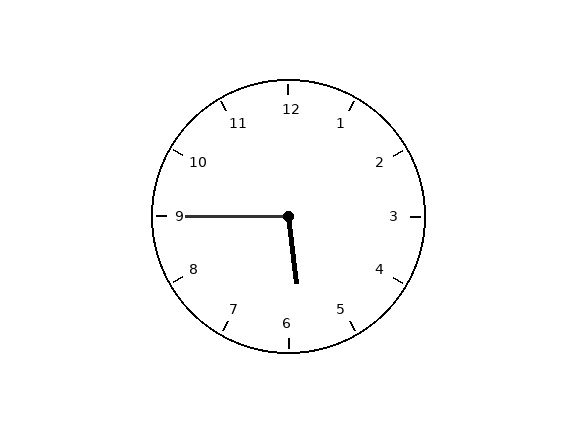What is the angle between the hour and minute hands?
Approximately 98 degrees.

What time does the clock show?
5:45.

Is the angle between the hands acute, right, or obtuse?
It is obtuse.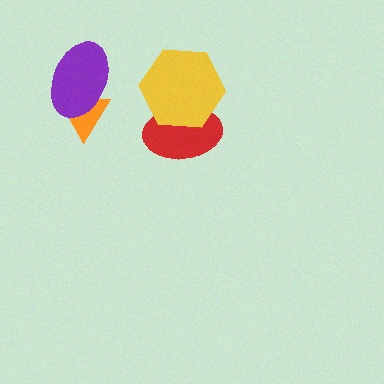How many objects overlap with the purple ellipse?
1 object overlaps with the purple ellipse.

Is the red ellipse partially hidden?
Yes, it is partially covered by another shape.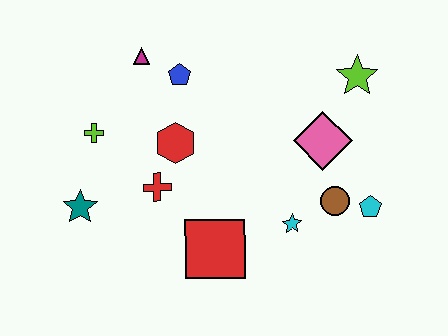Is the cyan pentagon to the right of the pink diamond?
Yes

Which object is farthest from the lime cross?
The cyan pentagon is farthest from the lime cross.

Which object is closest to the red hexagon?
The red cross is closest to the red hexagon.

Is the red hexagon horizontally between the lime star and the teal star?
Yes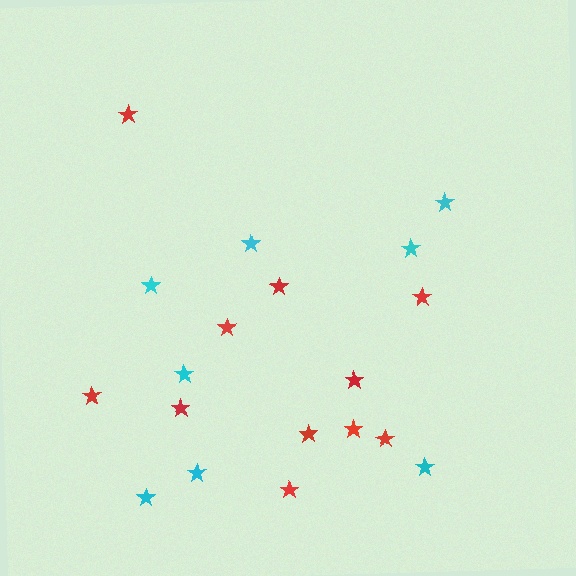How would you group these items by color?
There are 2 groups: one group of cyan stars (8) and one group of red stars (11).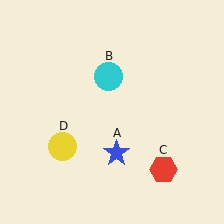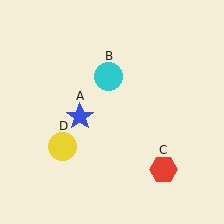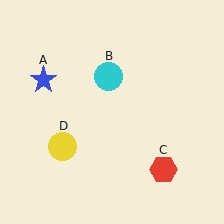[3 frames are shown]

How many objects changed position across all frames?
1 object changed position: blue star (object A).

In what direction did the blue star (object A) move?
The blue star (object A) moved up and to the left.